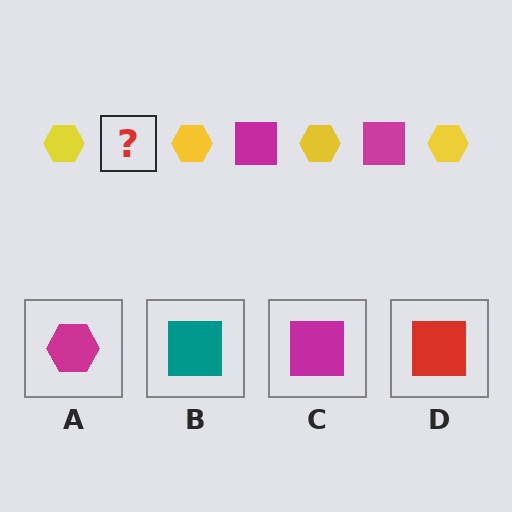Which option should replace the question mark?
Option C.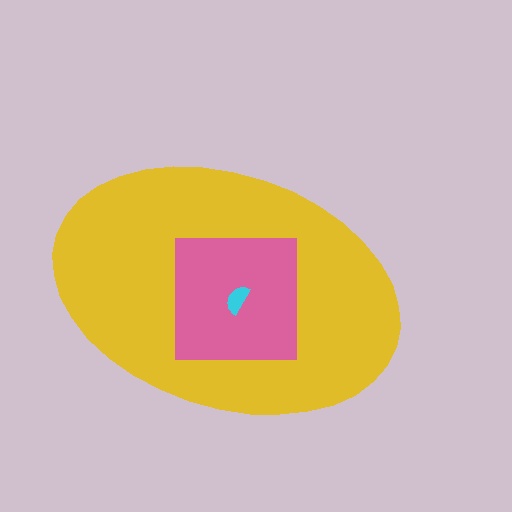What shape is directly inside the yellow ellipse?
The pink square.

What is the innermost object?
The cyan semicircle.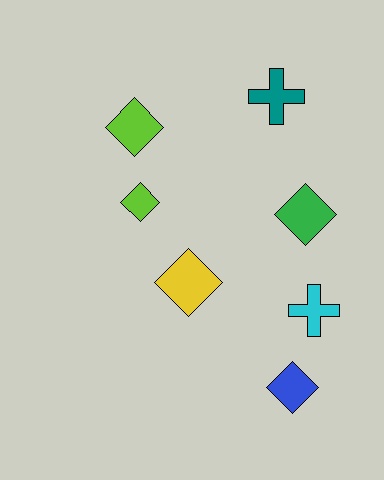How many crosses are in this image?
There are 2 crosses.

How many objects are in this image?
There are 7 objects.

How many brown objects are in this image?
There are no brown objects.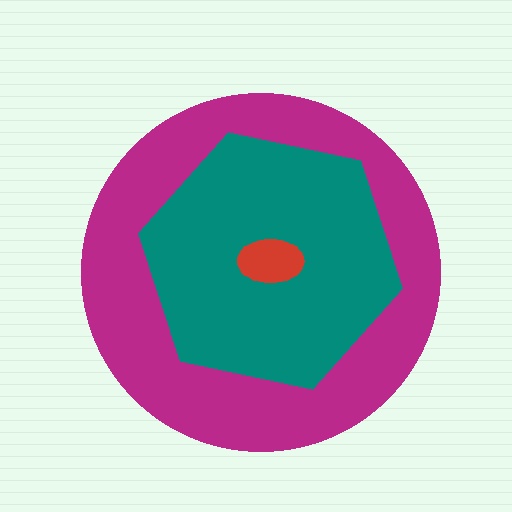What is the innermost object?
The red ellipse.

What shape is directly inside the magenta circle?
The teal hexagon.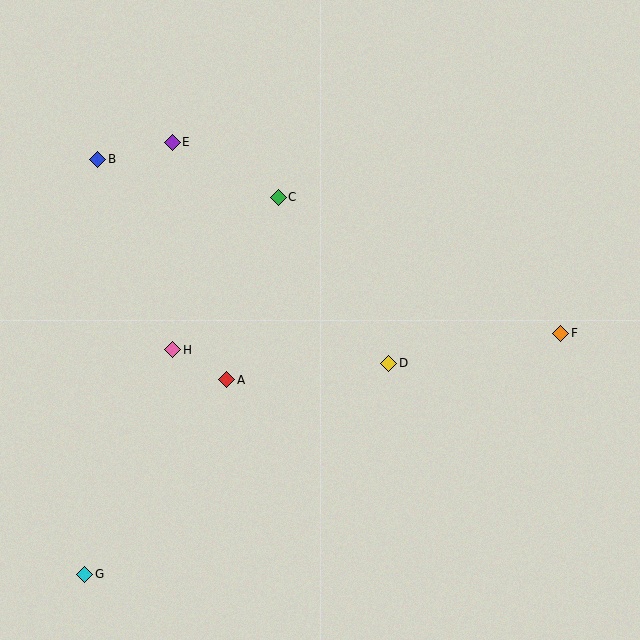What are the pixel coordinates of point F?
Point F is at (561, 333).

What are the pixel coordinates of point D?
Point D is at (389, 363).